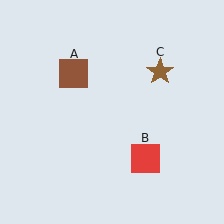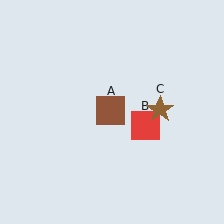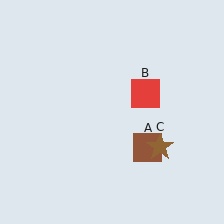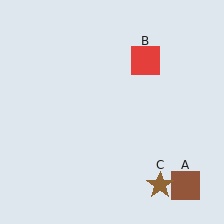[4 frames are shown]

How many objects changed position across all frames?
3 objects changed position: brown square (object A), red square (object B), brown star (object C).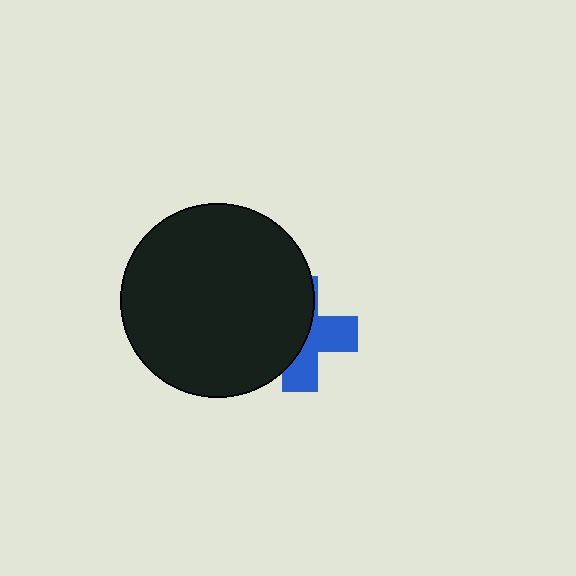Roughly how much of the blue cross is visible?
A small part of it is visible (roughly 44%).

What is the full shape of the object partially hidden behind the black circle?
The partially hidden object is a blue cross.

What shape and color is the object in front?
The object in front is a black circle.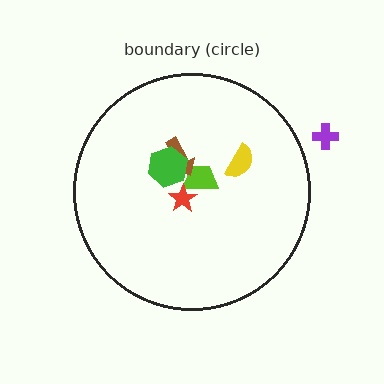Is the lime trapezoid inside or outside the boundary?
Inside.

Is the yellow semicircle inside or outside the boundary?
Inside.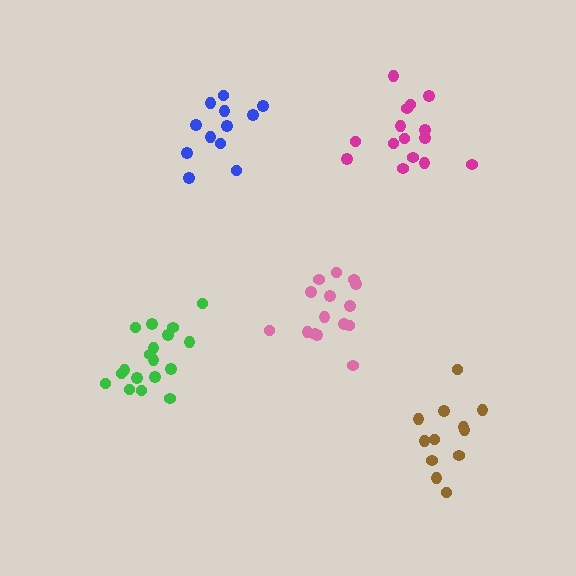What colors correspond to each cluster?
The clusters are colored: pink, green, brown, blue, magenta.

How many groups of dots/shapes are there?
There are 5 groups.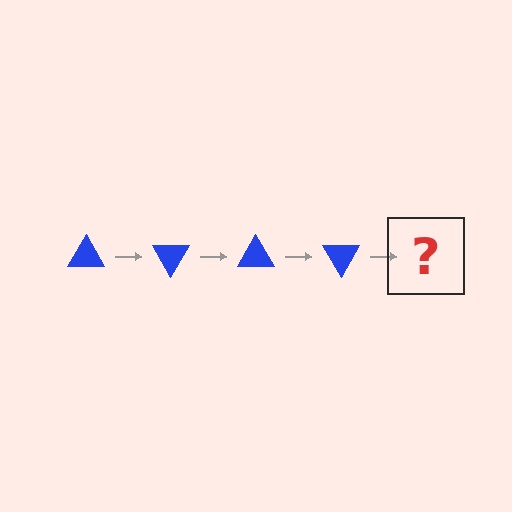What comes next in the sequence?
The next element should be a blue triangle rotated 240 degrees.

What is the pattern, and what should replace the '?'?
The pattern is that the triangle rotates 60 degrees each step. The '?' should be a blue triangle rotated 240 degrees.